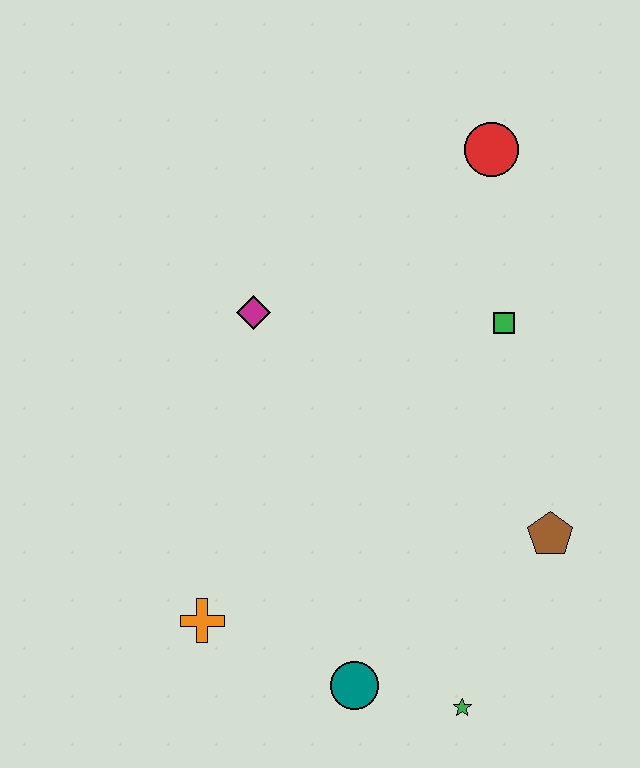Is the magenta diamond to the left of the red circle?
Yes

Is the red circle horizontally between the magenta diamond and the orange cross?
No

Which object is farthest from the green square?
The orange cross is farthest from the green square.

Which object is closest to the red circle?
The green square is closest to the red circle.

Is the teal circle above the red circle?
No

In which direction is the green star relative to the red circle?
The green star is below the red circle.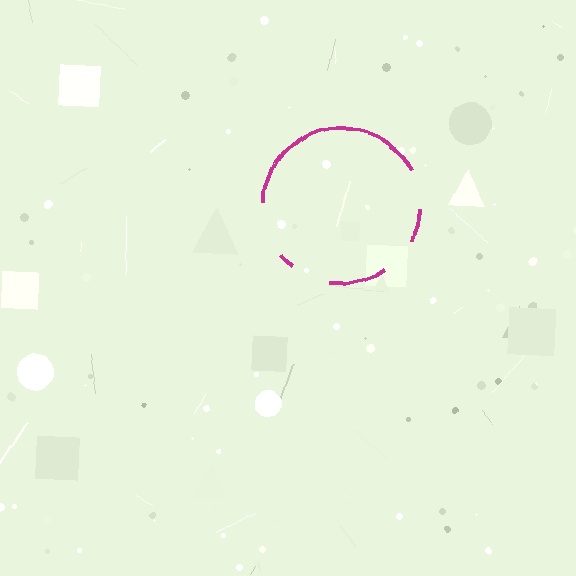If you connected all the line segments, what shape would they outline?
They would outline a circle.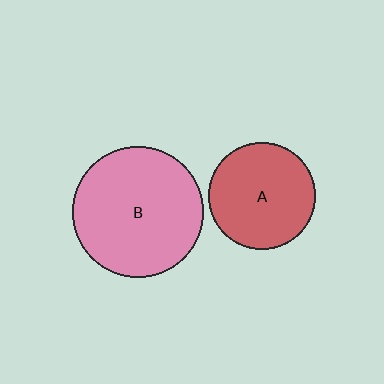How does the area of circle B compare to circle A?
Approximately 1.5 times.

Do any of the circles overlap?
No, none of the circles overlap.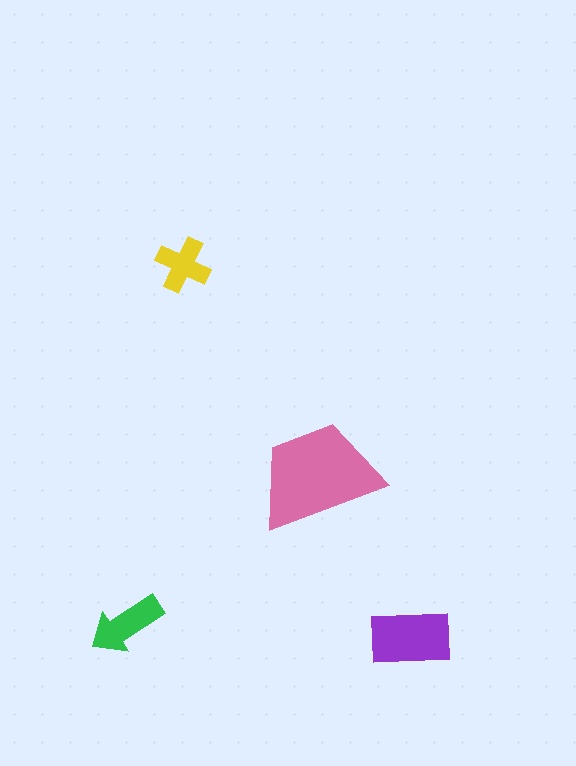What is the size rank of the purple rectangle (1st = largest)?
2nd.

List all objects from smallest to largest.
The yellow cross, the green arrow, the purple rectangle, the pink trapezoid.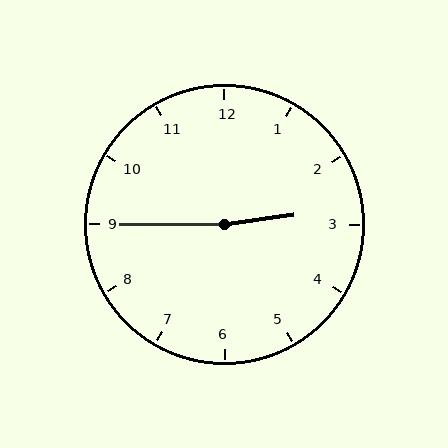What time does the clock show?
2:45.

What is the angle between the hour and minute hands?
Approximately 172 degrees.